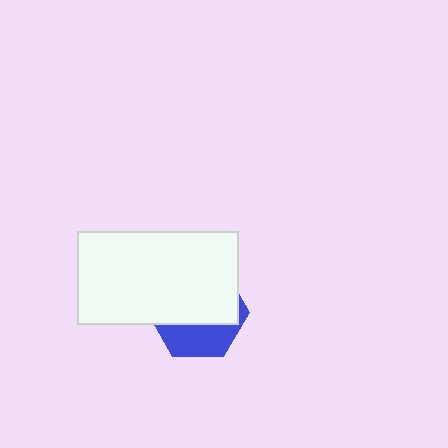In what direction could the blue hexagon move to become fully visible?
The blue hexagon could move down. That would shift it out from behind the white rectangle entirely.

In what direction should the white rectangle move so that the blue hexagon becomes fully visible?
The white rectangle should move up. That is the shortest direction to clear the overlap and leave the blue hexagon fully visible.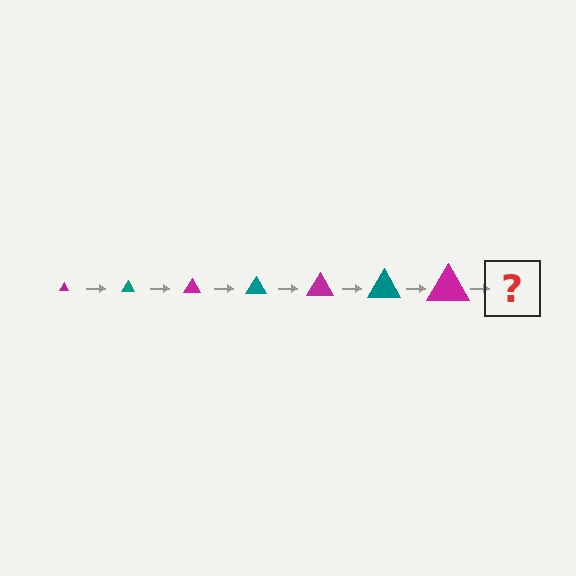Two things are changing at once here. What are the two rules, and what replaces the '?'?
The two rules are that the triangle grows larger each step and the color cycles through magenta and teal. The '?' should be a teal triangle, larger than the previous one.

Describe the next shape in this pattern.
It should be a teal triangle, larger than the previous one.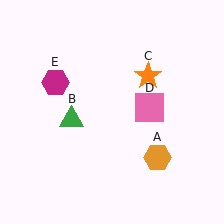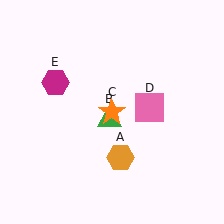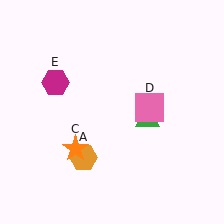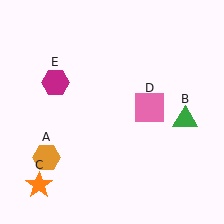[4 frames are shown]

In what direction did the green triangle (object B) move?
The green triangle (object B) moved right.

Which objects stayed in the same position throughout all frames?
Pink square (object D) and magenta hexagon (object E) remained stationary.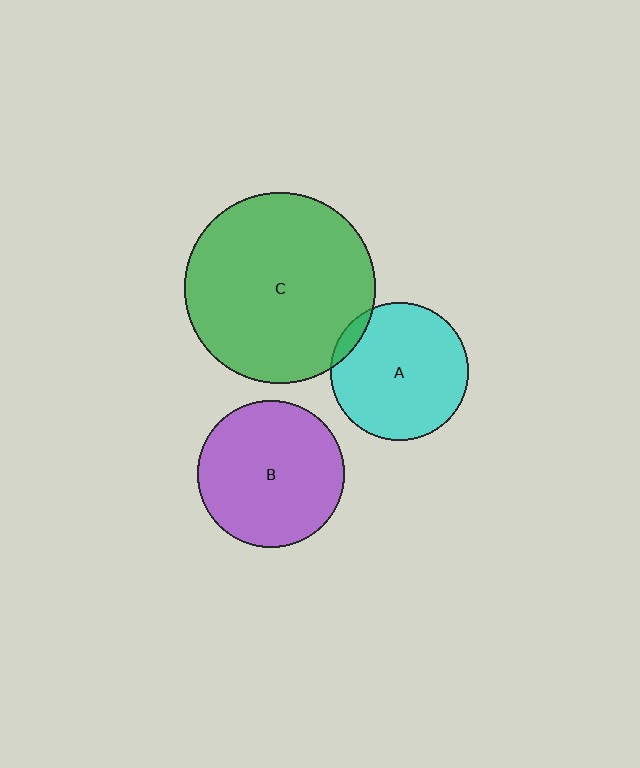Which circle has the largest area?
Circle C (green).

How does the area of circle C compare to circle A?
Approximately 1.9 times.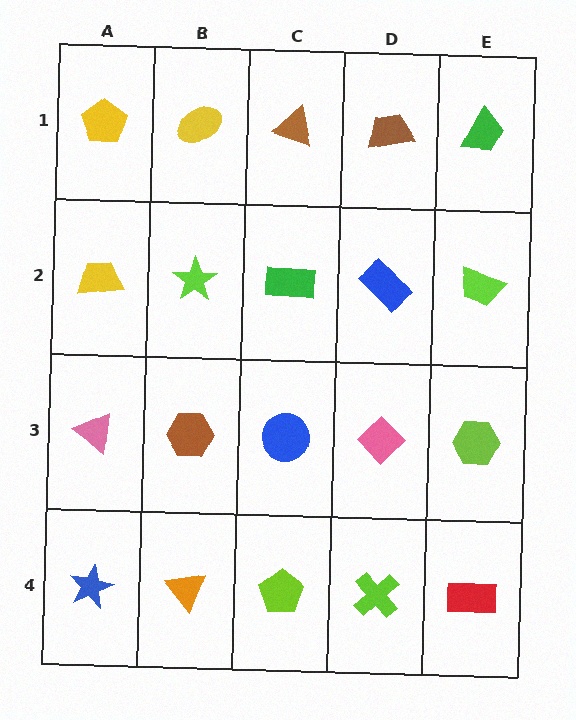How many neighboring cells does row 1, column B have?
3.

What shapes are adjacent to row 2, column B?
A yellow ellipse (row 1, column B), a brown hexagon (row 3, column B), a yellow trapezoid (row 2, column A), a green rectangle (row 2, column C).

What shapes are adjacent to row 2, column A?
A yellow pentagon (row 1, column A), a pink triangle (row 3, column A), a lime star (row 2, column B).